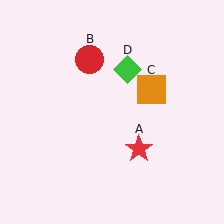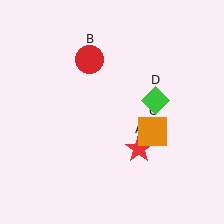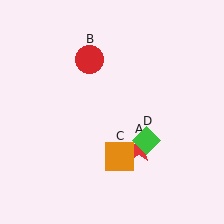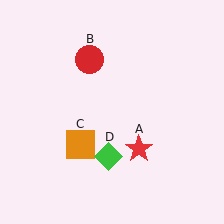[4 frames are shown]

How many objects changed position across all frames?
2 objects changed position: orange square (object C), green diamond (object D).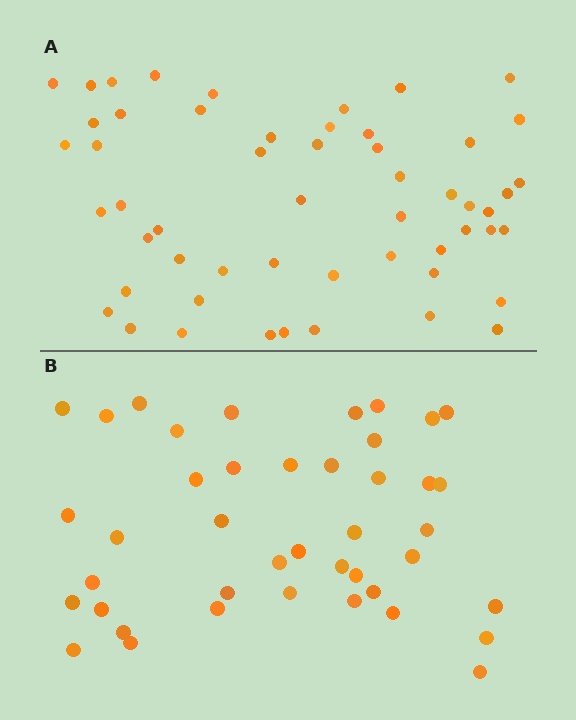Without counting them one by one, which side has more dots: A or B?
Region A (the top region) has more dots.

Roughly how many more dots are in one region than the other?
Region A has roughly 12 or so more dots than region B.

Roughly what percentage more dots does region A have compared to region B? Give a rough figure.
About 30% more.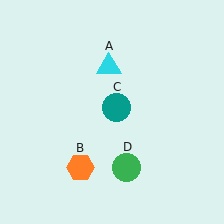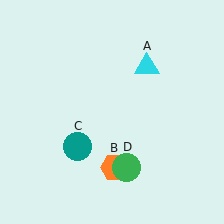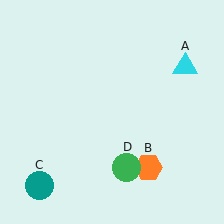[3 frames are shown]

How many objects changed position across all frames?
3 objects changed position: cyan triangle (object A), orange hexagon (object B), teal circle (object C).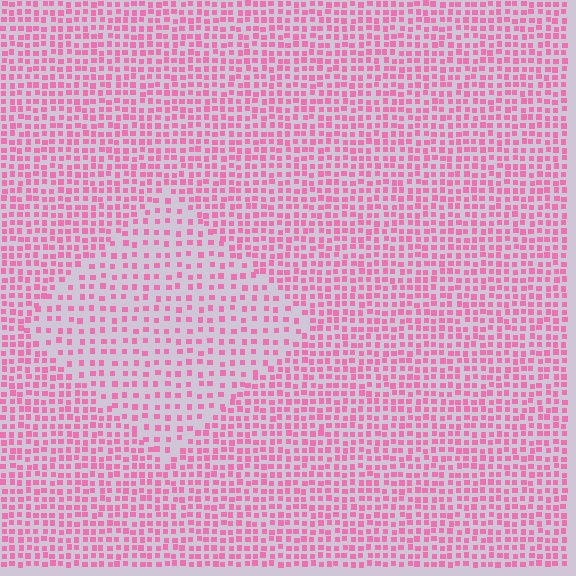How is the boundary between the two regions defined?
The boundary is defined by a change in element density (approximately 1.8x ratio). All elements are the same color, size, and shape.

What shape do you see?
I see a diamond.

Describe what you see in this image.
The image contains small pink elements arranged at two different densities. A diamond-shaped region is visible where the elements are less densely packed than the surrounding area.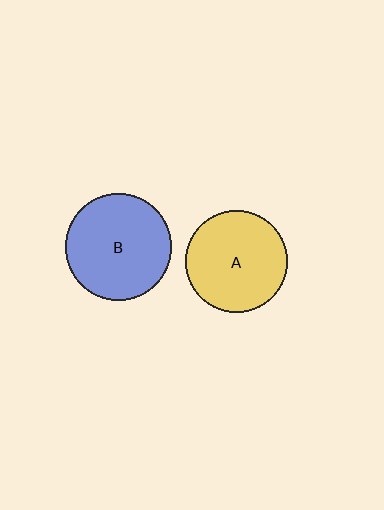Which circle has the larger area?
Circle B (blue).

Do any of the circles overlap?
No, none of the circles overlap.